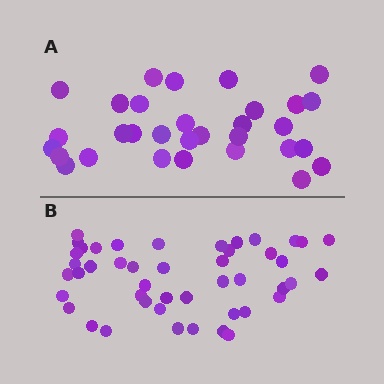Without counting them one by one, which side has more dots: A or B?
Region B (the bottom region) has more dots.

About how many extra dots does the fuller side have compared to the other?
Region B has approximately 15 more dots than region A.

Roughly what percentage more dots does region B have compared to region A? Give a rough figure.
About 50% more.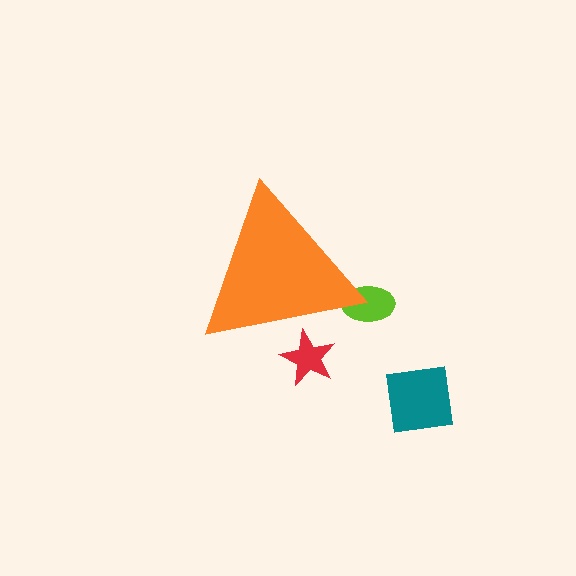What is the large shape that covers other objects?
An orange triangle.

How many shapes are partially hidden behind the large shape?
2 shapes are partially hidden.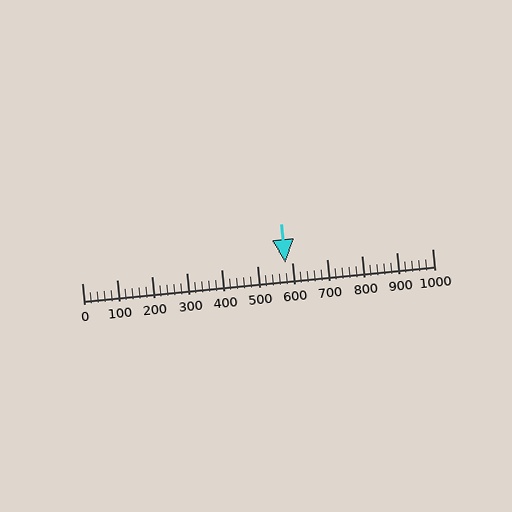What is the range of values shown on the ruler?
The ruler shows values from 0 to 1000.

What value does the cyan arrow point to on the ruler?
The cyan arrow points to approximately 580.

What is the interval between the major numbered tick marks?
The major tick marks are spaced 100 units apart.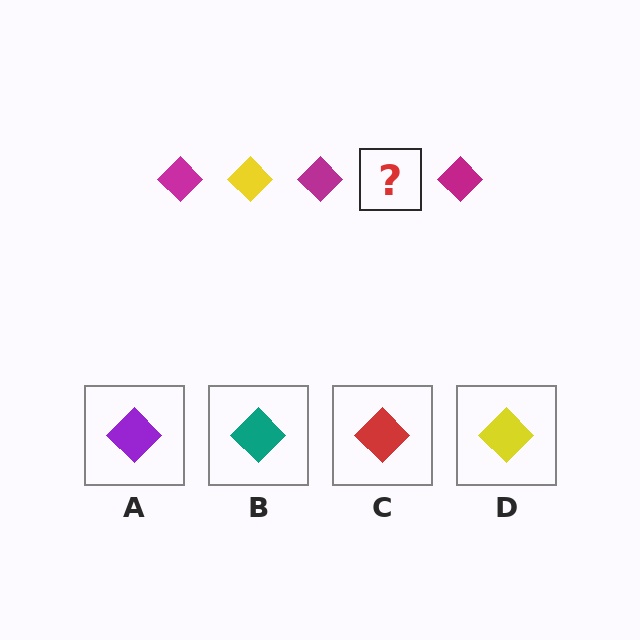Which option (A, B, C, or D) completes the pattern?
D.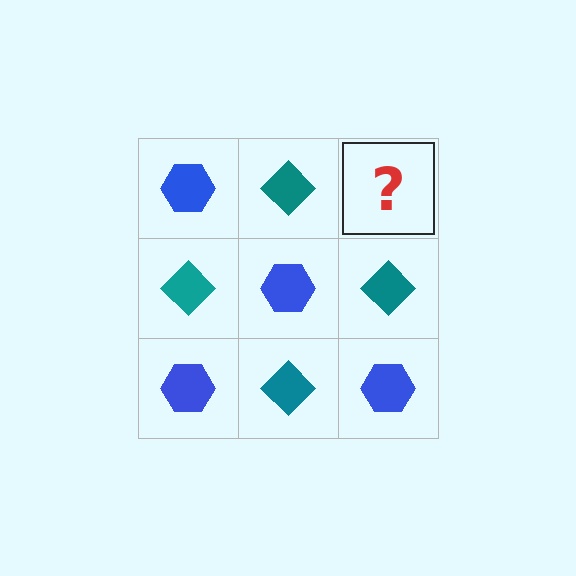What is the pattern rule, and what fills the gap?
The rule is that it alternates blue hexagon and teal diamond in a checkerboard pattern. The gap should be filled with a blue hexagon.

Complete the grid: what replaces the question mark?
The question mark should be replaced with a blue hexagon.